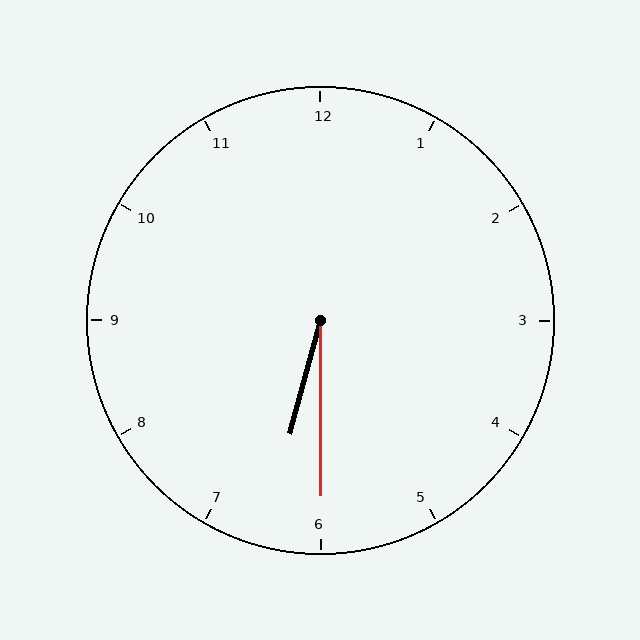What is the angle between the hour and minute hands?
Approximately 15 degrees.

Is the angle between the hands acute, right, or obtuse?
It is acute.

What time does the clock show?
6:30.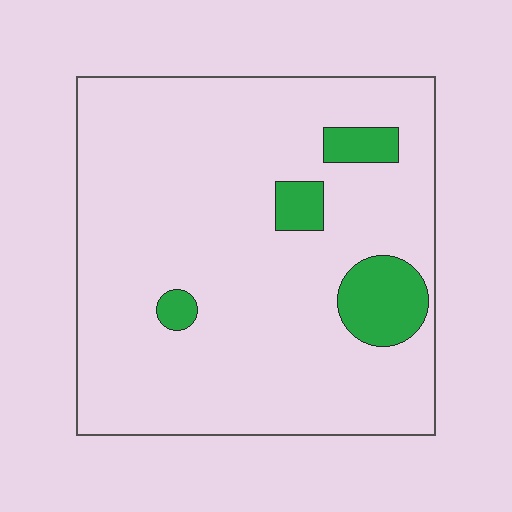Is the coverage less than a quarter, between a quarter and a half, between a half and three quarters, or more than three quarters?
Less than a quarter.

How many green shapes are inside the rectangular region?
4.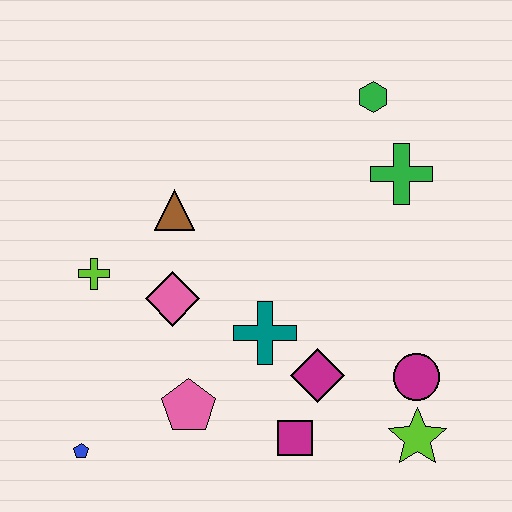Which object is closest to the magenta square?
The magenta diamond is closest to the magenta square.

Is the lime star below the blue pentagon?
No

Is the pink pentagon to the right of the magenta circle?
No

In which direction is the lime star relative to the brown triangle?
The lime star is to the right of the brown triangle.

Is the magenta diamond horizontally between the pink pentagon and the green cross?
Yes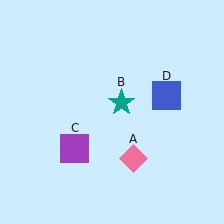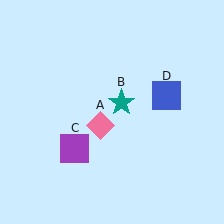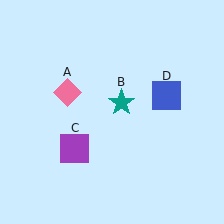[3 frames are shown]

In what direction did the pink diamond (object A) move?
The pink diamond (object A) moved up and to the left.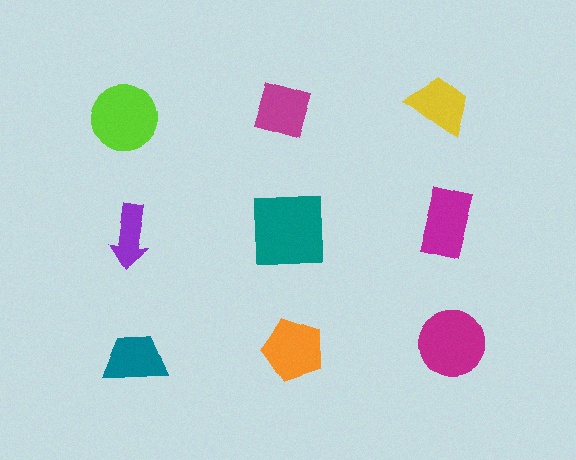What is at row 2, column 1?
A purple arrow.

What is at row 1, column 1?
A lime circle.